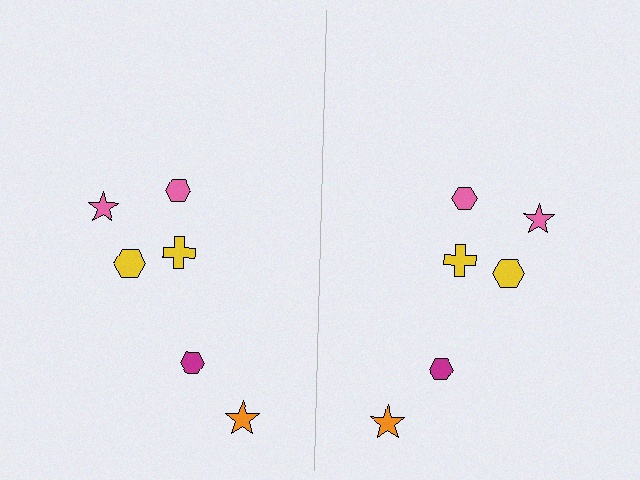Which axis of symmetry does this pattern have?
The pattern has a vertical axis of symmetry running through the center of the image.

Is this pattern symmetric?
Yes, this pattern has bilateral (reflection) symmetry.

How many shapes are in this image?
There are 12 shapes in this image.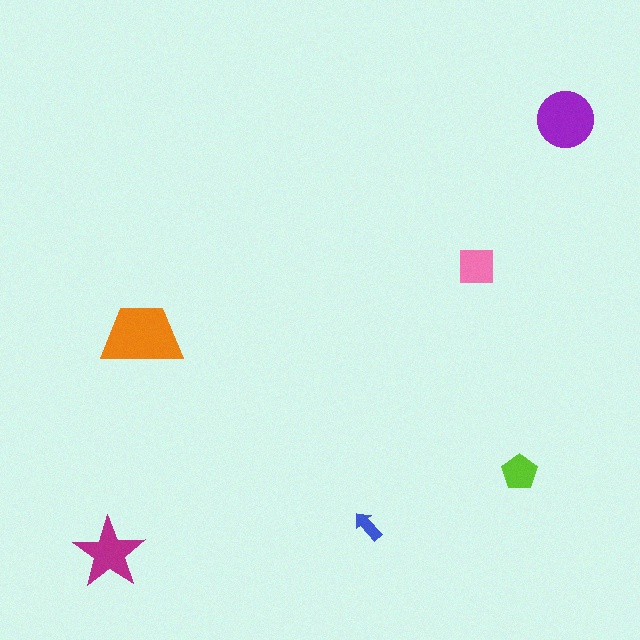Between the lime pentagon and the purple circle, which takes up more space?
The purple circle.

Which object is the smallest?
The blue arrow.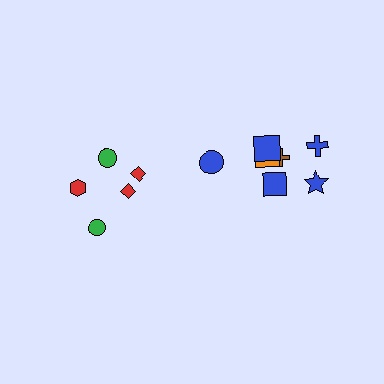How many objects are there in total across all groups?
There are 12 objects.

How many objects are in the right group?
There are 7 objects.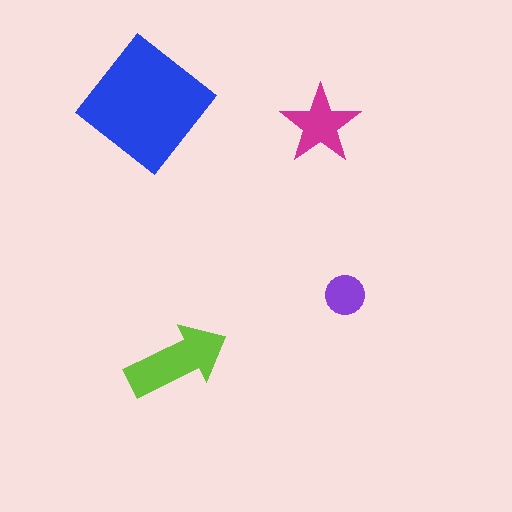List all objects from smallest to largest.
The purple circle, the magenta star, the lime arrow, the blue diamond.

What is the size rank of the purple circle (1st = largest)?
4th.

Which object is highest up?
The blue diamond is topmost.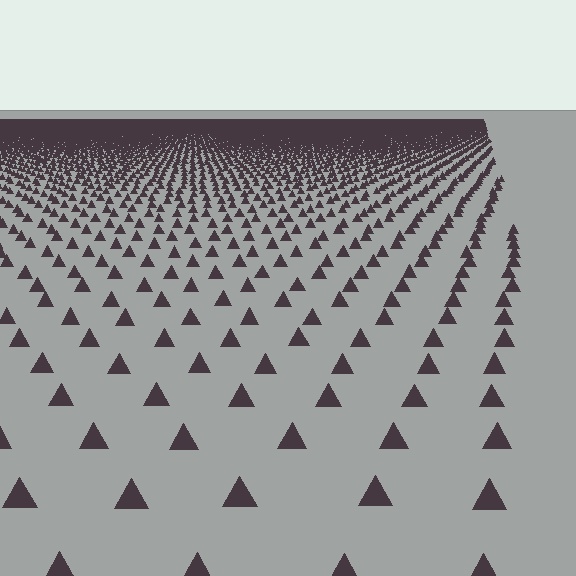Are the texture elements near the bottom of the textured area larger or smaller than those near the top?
Larger. Near the bottom, elements are closer to the viewer and appear at a bigger on-screen size.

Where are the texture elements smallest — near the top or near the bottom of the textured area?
Near the top.